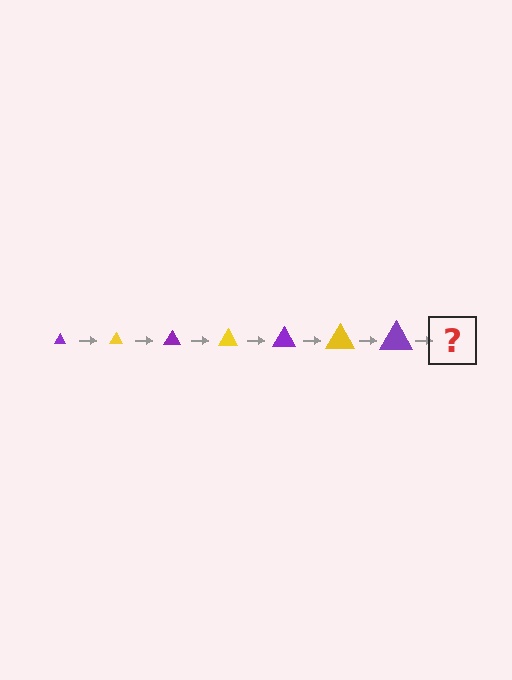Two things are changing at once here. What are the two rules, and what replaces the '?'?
The two rules are that the triangle grows larger each step and the color cycles through purple and yellow. The '?' should be a yellow triangle, larger than the previous one.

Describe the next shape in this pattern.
It should be a yellow triangle, larger than the previous one.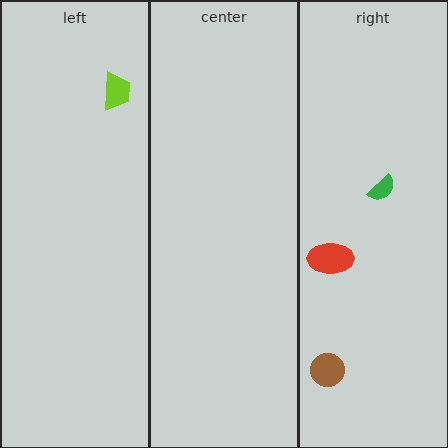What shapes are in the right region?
The brown circle, the red ellipse, the green semicircle.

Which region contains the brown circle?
The right region.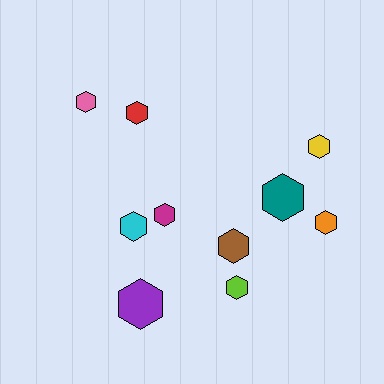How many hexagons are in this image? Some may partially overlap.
There are 10 hexagons.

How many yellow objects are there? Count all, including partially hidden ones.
There is 1 yellow object.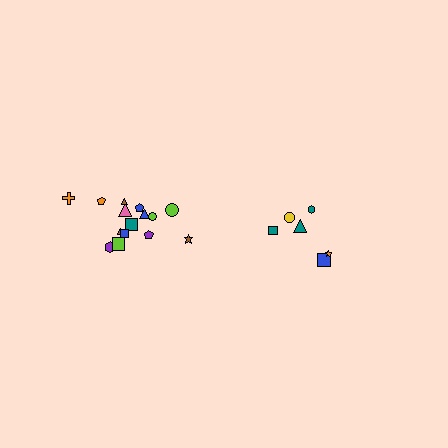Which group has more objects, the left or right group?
The left group.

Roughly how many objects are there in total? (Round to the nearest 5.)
Roughly 20 objects in total.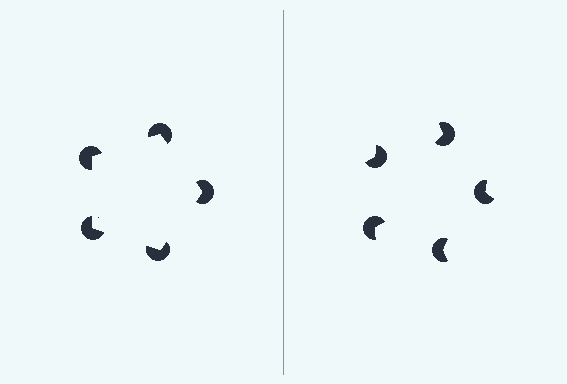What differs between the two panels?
The pac-man discs are positioned identically on both sides; only the wedge orientations differ. On the left they align to a pentagon; on the right they are misaligned.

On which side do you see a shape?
An illusory pentagon appears on the left side. On the right side the wedge cuts are rotated, so no coherent shape forms.